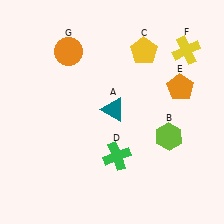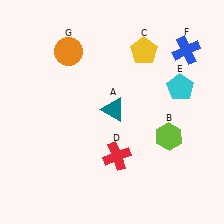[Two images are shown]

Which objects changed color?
D changed from green to red. E changed from orange to cyan. F changed from yellow to blue.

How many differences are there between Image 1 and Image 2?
There are 3 differences between the two images.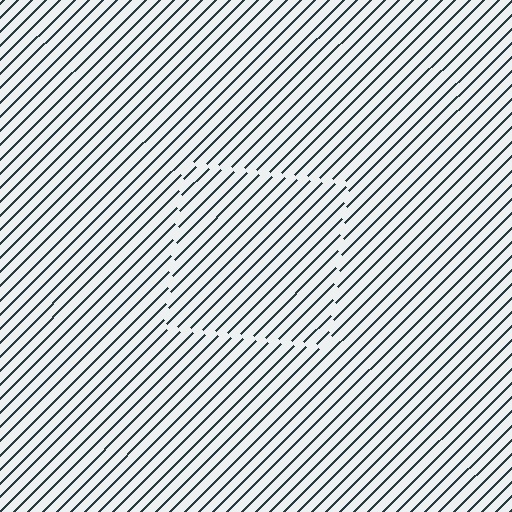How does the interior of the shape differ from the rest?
The interior of the shape contains the same grating, shifted by half a period — the contour is defined by the phase discontinuity where line-ends from the inner and outer gratings abut.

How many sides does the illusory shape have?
4 sides — the line-ends trace a square.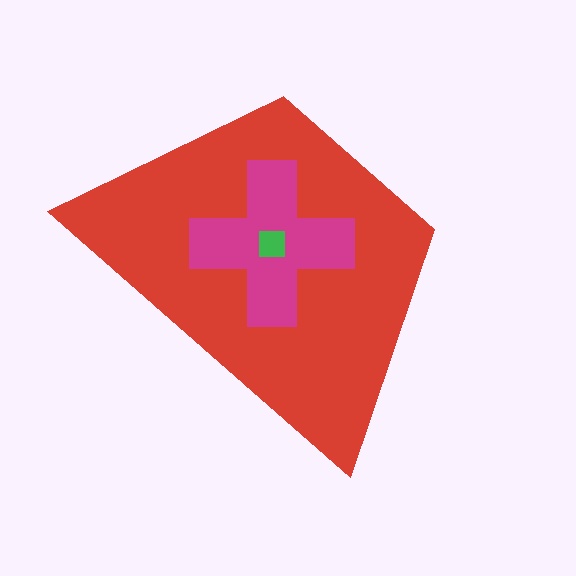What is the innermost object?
The green square.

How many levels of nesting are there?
3.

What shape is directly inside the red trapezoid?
The magenta cross.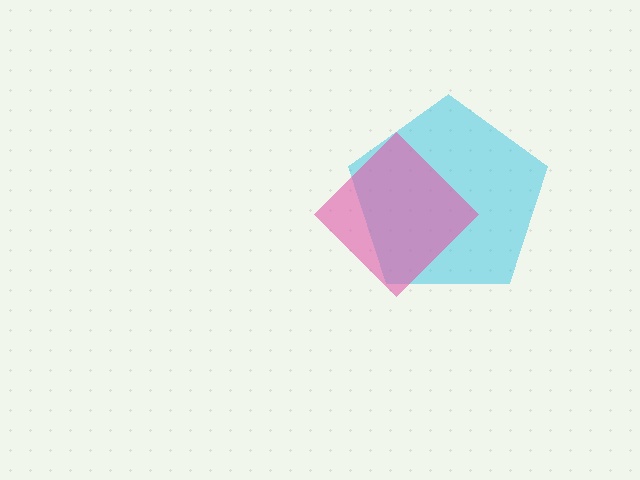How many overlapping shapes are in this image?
There are 2 overlapping shapes in the image.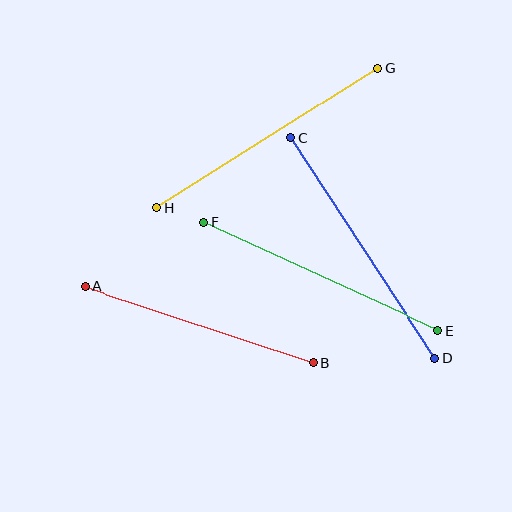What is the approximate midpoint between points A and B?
The midpoint is at approximately (199, 325) pixels.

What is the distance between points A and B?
The distance is approximately 240 pixels.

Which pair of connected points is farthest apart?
Points C and D are farthest apart.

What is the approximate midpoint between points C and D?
The midpoint is at approximately (363, 248) pixels.